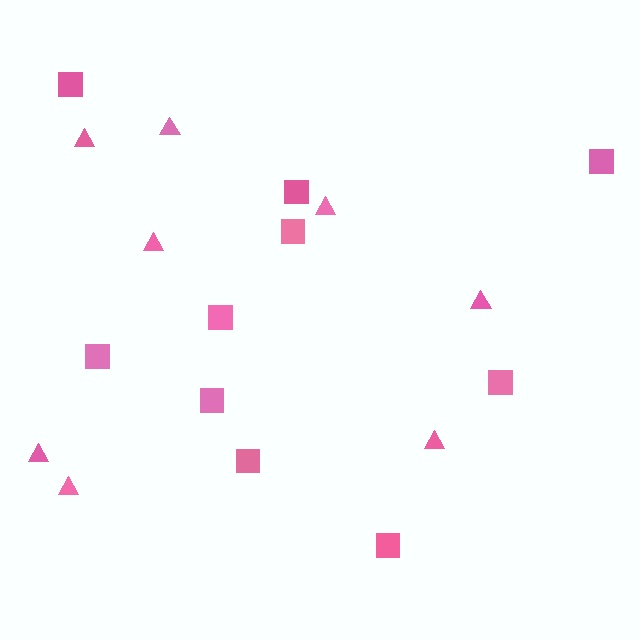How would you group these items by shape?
There are 2 groups: one group of triangles (8) and one group of squares (10).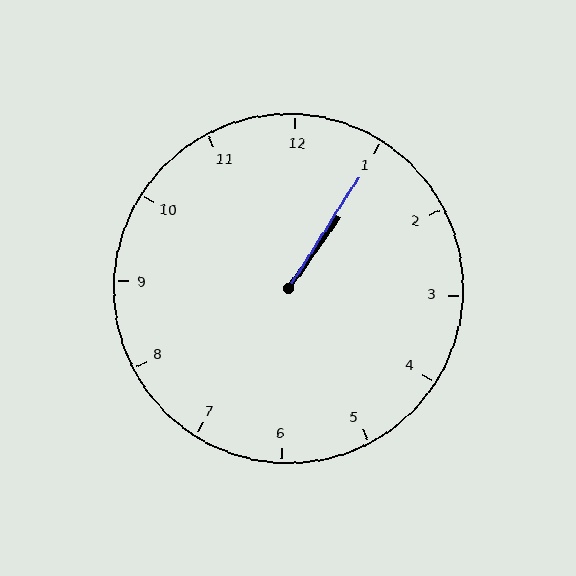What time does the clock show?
1:05.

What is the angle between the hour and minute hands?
Approximately 2 degrees.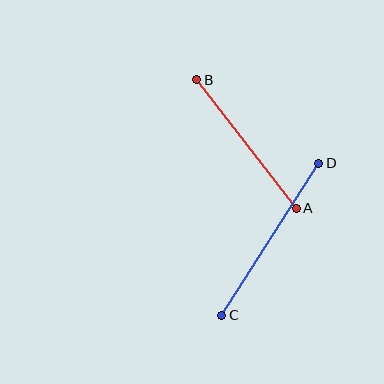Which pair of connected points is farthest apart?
Points C and D are farthest apart.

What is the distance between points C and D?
The distance is approximately 180 pixels.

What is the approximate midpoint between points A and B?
The midpoint is at approximately (247, 144) pixels.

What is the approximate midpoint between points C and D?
The midpoint is at approximately (270, 239) pixels.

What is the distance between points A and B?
The distance is approximately 163 pixels.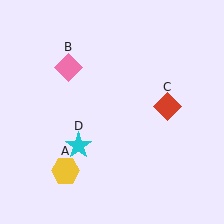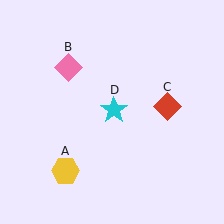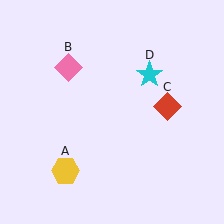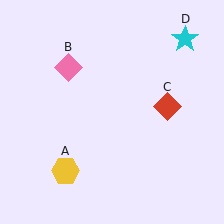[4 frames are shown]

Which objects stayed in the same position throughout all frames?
Yellow hexagon (object A) and pink diamond (object B) and red diamond (object C) remained stationary.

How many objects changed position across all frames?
1 object changed position: cyan star (object D).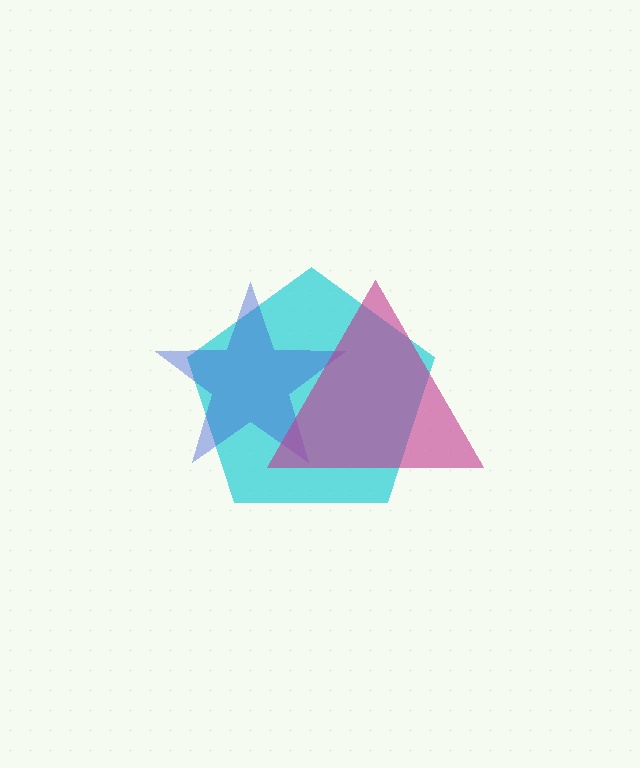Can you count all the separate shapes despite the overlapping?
Yes, there are 3 separate shapes.